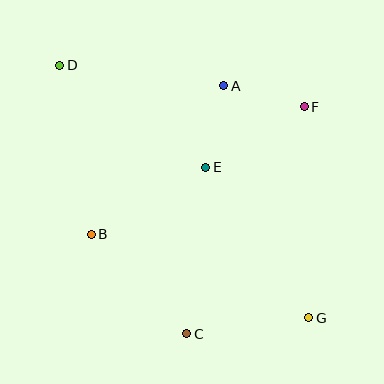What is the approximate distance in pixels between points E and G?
The distance between E and G is approximately 182 pixels.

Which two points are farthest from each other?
Points D and G are farthest from each other.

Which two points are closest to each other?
Points A and E are closest to each other.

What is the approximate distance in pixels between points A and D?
The distance between A and D is approximately 165 pixels.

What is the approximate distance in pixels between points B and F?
The distance between B and F is approximately 248 pixels.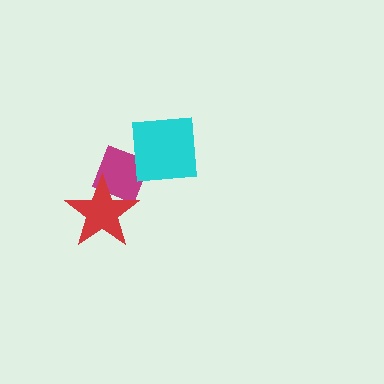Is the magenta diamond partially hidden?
Yes, it is partially covered by another shape.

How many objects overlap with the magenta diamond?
2 objects overlap with the magenta diamond.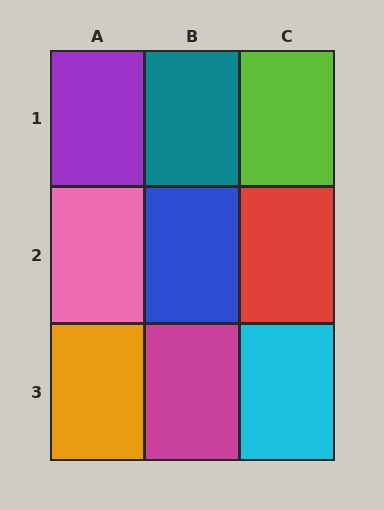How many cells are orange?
1 cell is orange.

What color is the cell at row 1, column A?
Purple.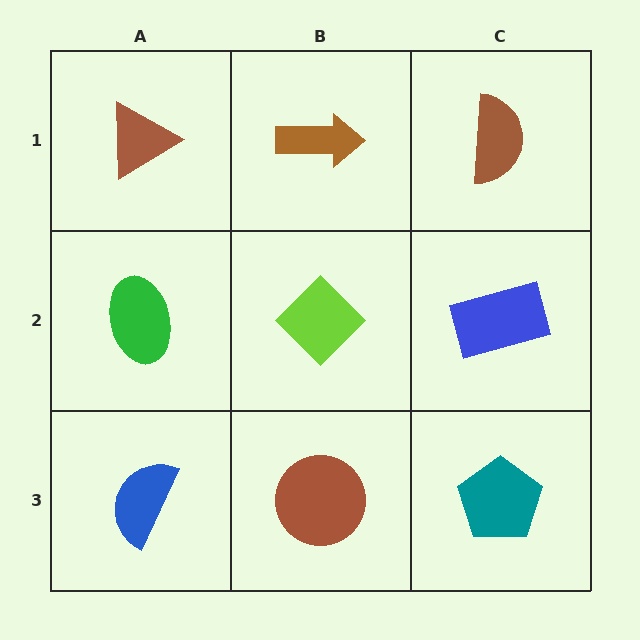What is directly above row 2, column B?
A brown arrow.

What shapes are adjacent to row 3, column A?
A green ellipse (row 2, column A), a brown circle (row 3, column B).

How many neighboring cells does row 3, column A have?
2.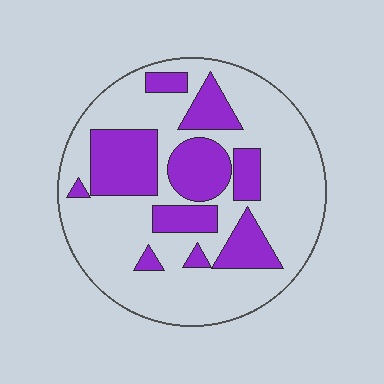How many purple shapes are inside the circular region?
10.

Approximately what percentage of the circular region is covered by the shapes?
Approximately 30%.